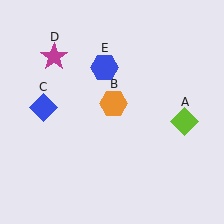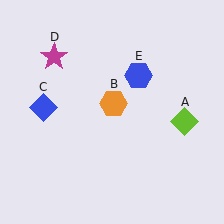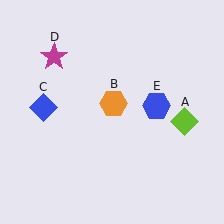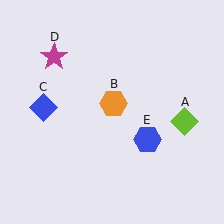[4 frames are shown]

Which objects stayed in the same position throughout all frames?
Lime diamond (object A) and orange hexagon (object B) and blue diamond (object C) and magenta star (object D) remained stationary.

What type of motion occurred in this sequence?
The blue hexagon (object E) rotated clockwise around the center of the scene.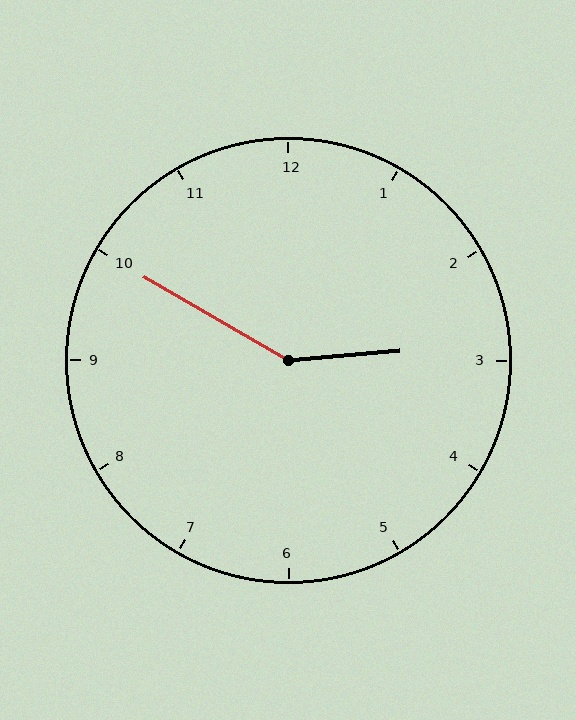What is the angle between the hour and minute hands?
Approximately 145 degrees.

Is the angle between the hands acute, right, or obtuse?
It is obtuse.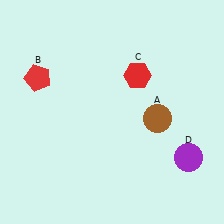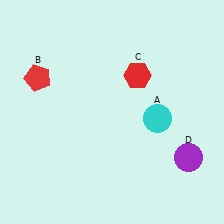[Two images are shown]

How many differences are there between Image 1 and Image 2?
There is 1 difference between the two images.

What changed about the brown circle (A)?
In Image 1, A is brown. In Image 2, it changed to cyan.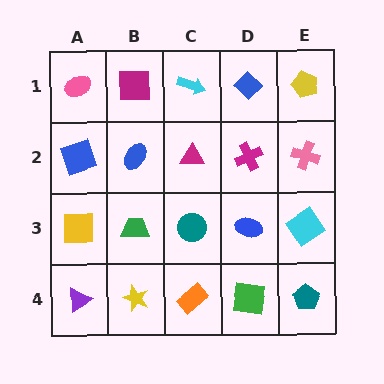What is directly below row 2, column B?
A green trapezoid.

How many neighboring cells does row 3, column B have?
4.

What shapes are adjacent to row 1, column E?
A pink cross (row 2, column E), a blue diamond (row 1, column D).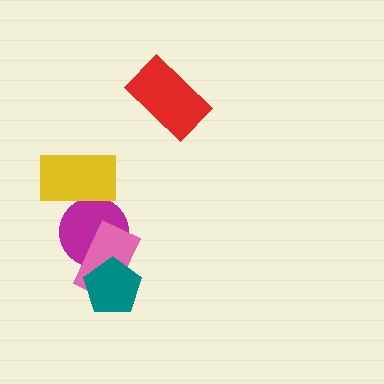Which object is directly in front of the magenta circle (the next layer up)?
The yellow rectangle is directly in front of the magenta circle.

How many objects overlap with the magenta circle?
3 objects overlap with the magenta circle.